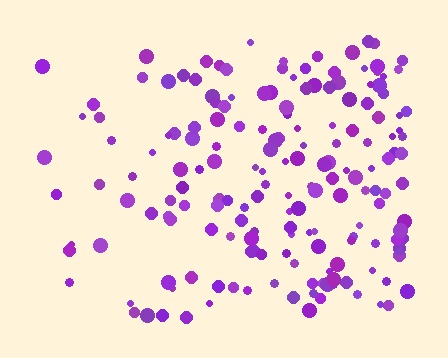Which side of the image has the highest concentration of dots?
The right.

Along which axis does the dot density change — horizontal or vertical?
Horizontal.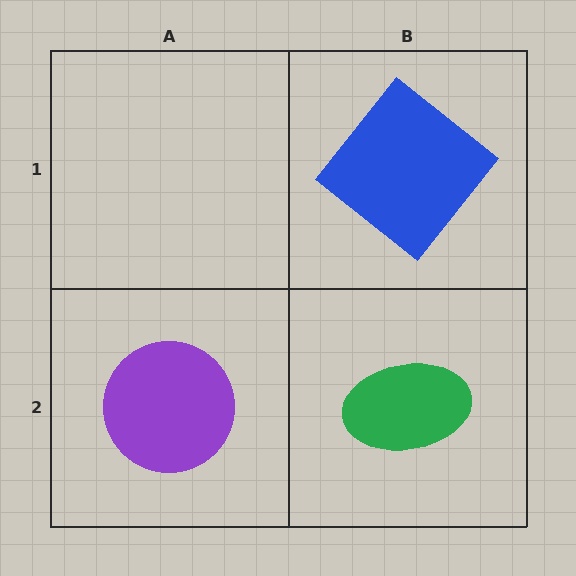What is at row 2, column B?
A green ellipse.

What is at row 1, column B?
A blue diamond.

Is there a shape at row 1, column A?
No, that cell is empty.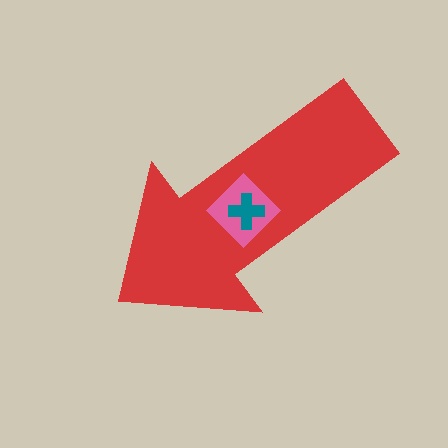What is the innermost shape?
The teal cross.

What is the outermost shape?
The red arrow.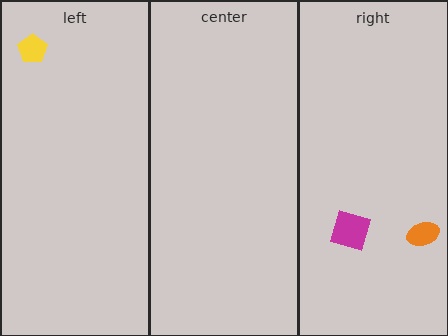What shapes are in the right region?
The orange ellipse, the magenta square.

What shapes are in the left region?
The yellow pentagon.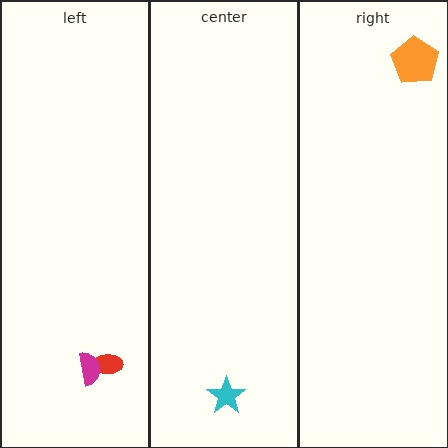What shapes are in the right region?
The orange pentagon.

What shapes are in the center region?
The cyan star.